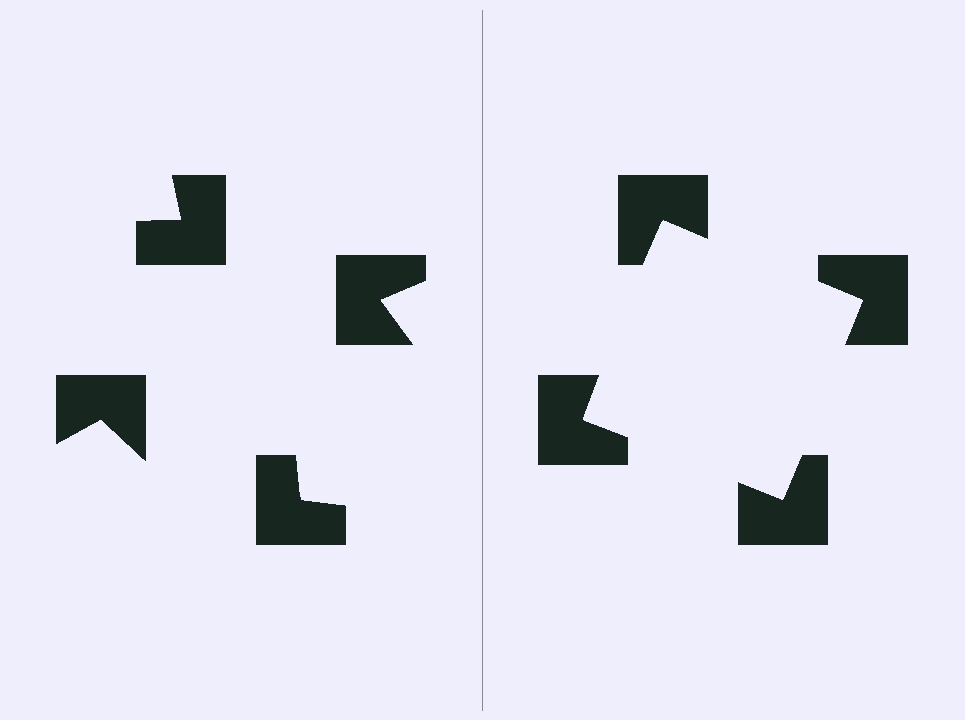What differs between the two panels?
The notched squares are positioned identically on both sides; only the wedge orientations differ. On the right they align to a square; on the left they are misaligned.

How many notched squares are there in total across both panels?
8 — 4 on each side.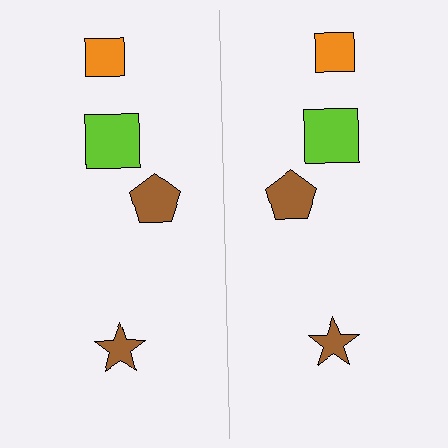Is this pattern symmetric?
Yes, this pattern has bilateral (reflection) symmetry.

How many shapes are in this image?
There are 8 shapes in this image.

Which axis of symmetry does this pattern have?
The pattern has a vertical axis of symmetry running through the center of the image.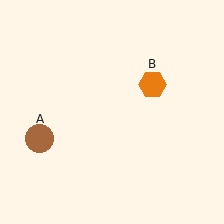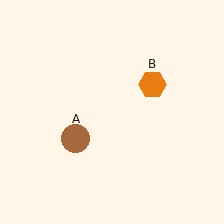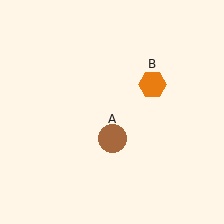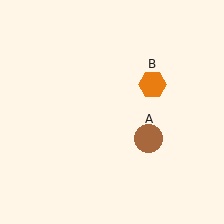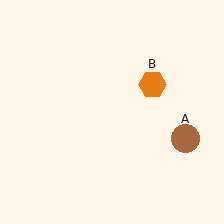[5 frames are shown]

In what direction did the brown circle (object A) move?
The brown circle (object A) moved right.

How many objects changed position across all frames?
1 object changed position: brown circle (object A).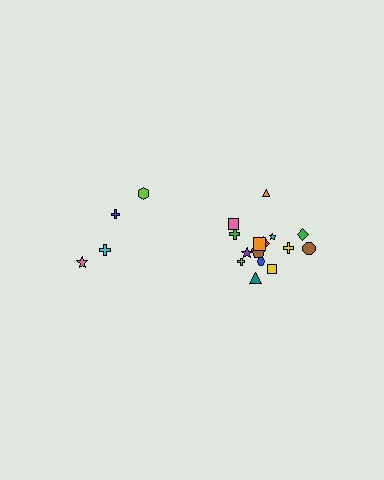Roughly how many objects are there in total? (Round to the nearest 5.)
Roughly 20 objects in total.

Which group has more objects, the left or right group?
The right group.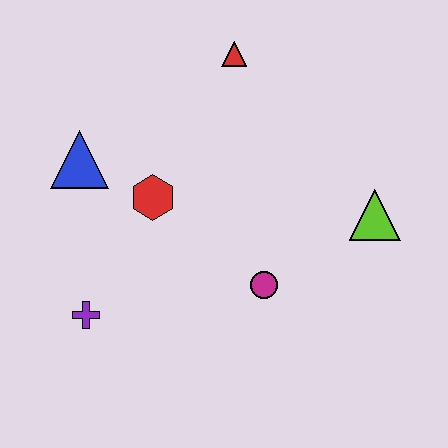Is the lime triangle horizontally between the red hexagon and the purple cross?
No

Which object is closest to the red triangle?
The red hexagon is closest to the red triangle.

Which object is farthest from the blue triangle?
The lime triangle is farthest from the blue triangle.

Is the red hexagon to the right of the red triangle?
No